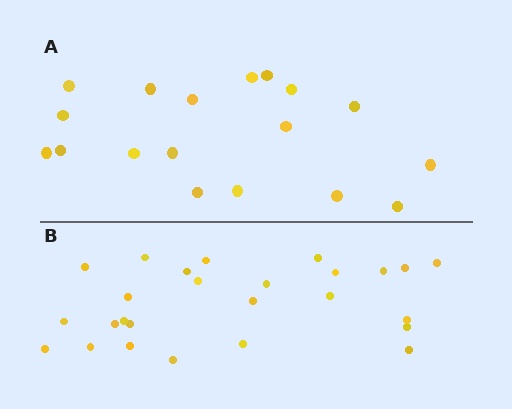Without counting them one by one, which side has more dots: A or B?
Region B (the bottom region) has more dots.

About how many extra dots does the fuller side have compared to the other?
Region B has roughly 8 or so more dots than region A.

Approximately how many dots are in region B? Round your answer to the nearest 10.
About 30 dots. (The exact count is 26, which rounds to 30.)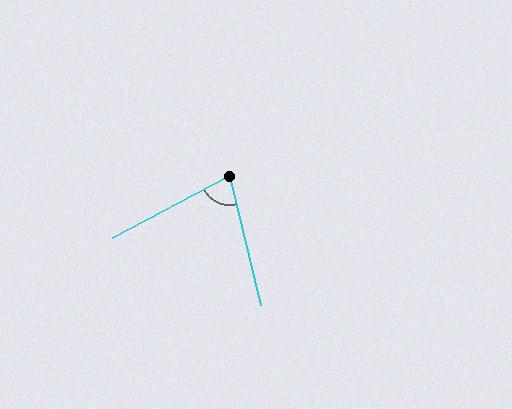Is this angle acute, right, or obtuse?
It is acute.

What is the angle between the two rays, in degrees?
Approximately 75 degrees.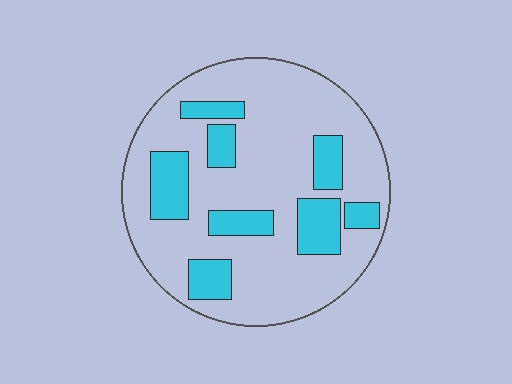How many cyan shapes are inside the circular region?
8.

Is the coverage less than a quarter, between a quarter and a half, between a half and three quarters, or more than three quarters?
Less than a quarter.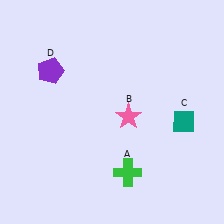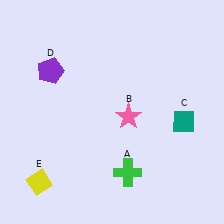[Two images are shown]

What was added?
A yellow diamond (E) was added in Image 2.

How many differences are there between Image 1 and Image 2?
There is 1 difference between the two images.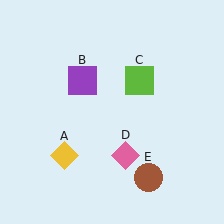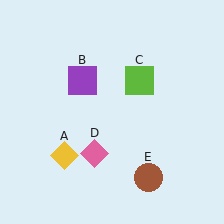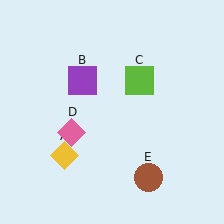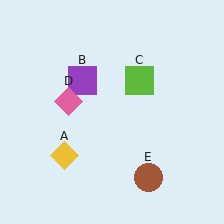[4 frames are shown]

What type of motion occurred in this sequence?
The pink diamond (object D) rotated clockwise around the center of the scene.